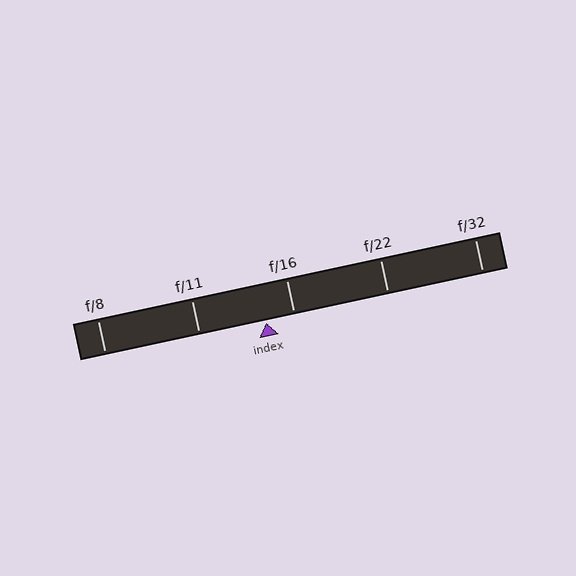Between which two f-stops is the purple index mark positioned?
The index mark is between f/11 and f/16.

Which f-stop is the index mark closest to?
The index mark is closest to f/16.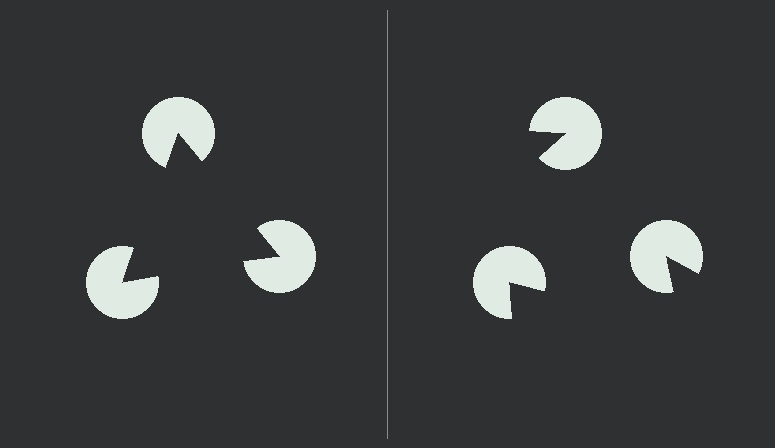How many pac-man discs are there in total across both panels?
6 — 3 on each side.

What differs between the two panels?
The pac-man discs are positioned identically on both sides; only the wedge orientations differ. On the left they align to a triangle; on the right they are misaligned.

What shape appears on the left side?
An illusory triangle.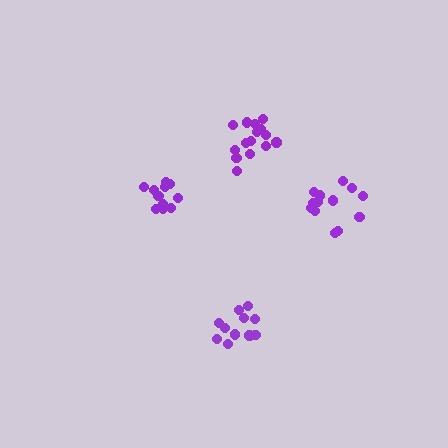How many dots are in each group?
Group 1: 15 dots, Group 2: 11 dots, Group 3: 13 dots, Group 4: 11 dots (50 total).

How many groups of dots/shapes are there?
There are 4 groups.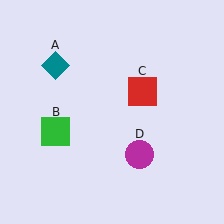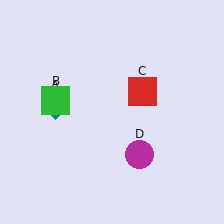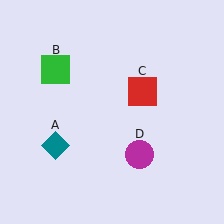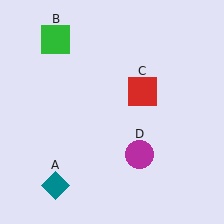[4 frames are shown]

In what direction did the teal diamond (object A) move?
The teal diamond (object A) moved down.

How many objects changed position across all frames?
2 objects changed position: teal diamond (object A), green square (object B).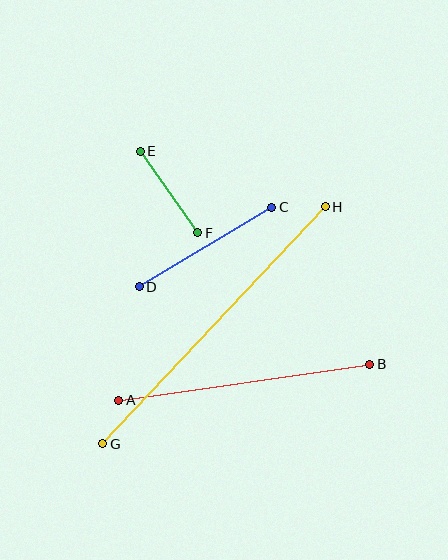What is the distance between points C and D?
The distance is approximately 154 pixels.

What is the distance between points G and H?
The distance is approximately 325 pixels.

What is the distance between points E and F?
The distance is approximately 100 pixels.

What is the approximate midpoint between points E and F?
The midpoint is at approximately (169, 192) pixels.